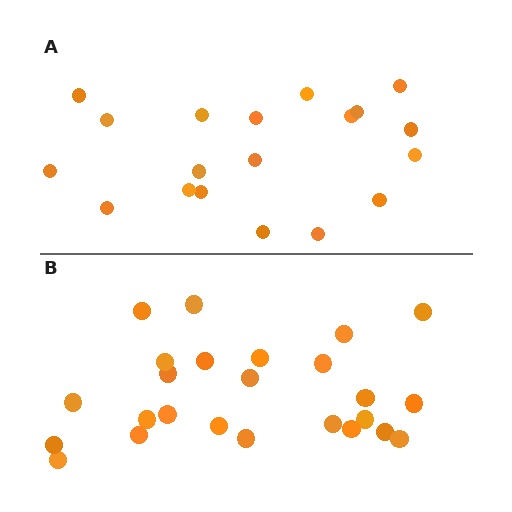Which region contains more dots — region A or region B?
Region B (the bottom region) has more dots.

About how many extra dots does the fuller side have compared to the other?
Region B has about 6 more dots than region A.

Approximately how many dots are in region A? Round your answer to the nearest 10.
About 20 dots. (The exact count is 19, which rounds to 20.)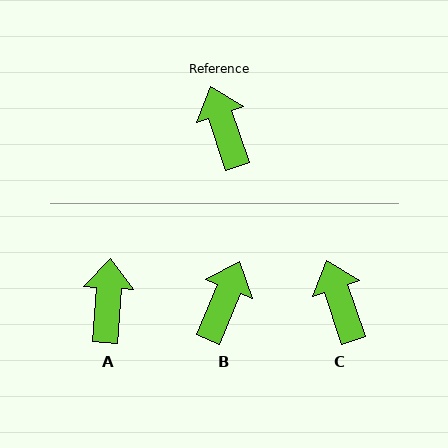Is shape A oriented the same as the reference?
No, it is off by about 23 degrees.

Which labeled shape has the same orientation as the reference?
C.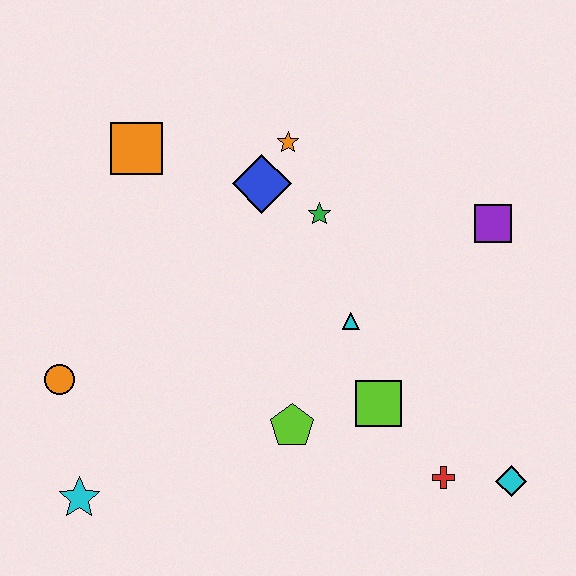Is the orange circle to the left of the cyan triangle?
Yes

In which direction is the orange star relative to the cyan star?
The orange star is above the cyan star.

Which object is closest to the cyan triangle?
The lime square is closest to the cyan triangle.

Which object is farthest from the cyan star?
The purple square is farthest from the cyan star.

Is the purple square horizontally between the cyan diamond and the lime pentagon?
Yes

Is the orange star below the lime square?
No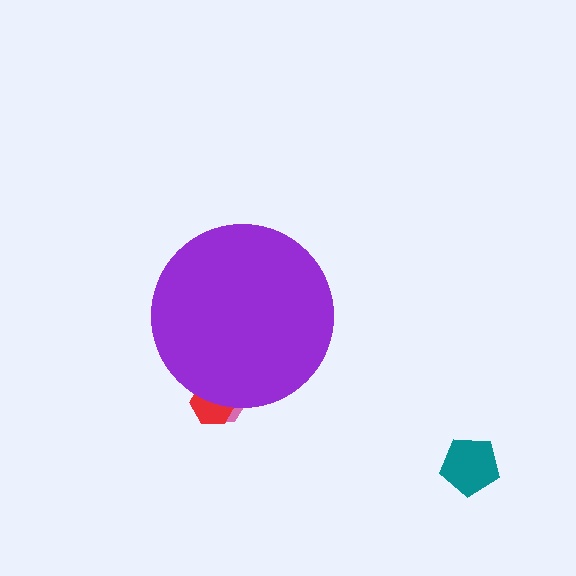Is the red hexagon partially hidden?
Yes, the red hexagon is partially hidden behind the purple circle.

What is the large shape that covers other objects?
A purple circle.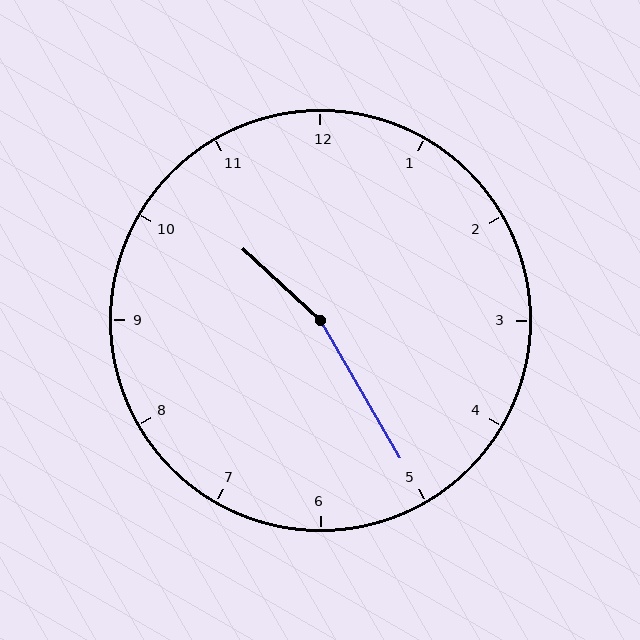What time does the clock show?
10:25.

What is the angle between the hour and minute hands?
Approximately 162 degrees.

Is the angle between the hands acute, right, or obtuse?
It is obtuse.